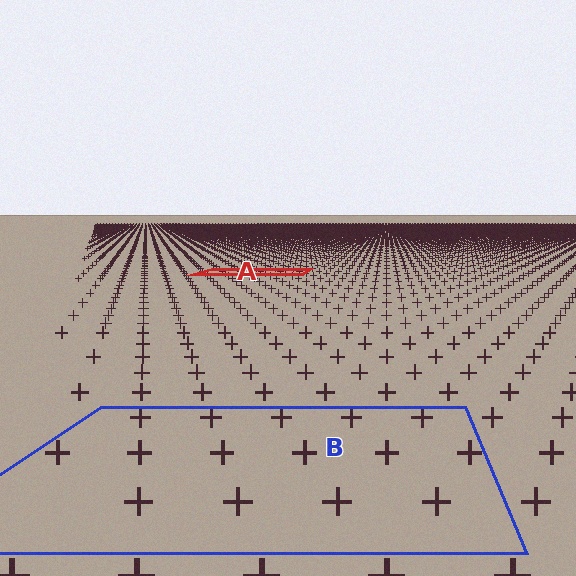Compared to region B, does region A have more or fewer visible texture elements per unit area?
Region A has more texture elements per unit area — they are packed more densely because it is farther away.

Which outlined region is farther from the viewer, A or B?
Region A is farther from the viewer — the texture elements inside it appear smaller and more densely packed.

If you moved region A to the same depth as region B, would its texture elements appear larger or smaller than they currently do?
They would appear larger. At a closer depth, the same texture elements are projected at a bigger on-screen size.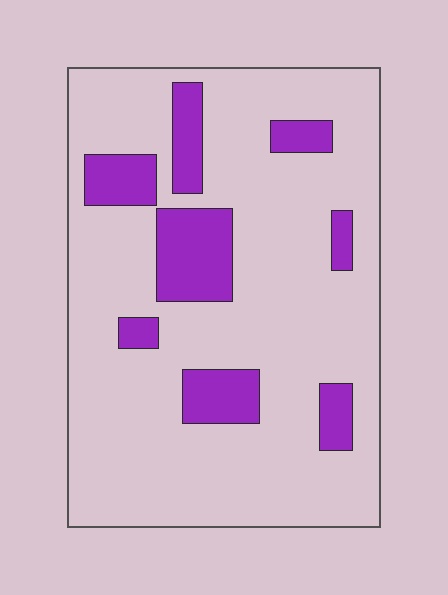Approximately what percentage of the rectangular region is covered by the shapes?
Approximately 20%.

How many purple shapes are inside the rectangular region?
8.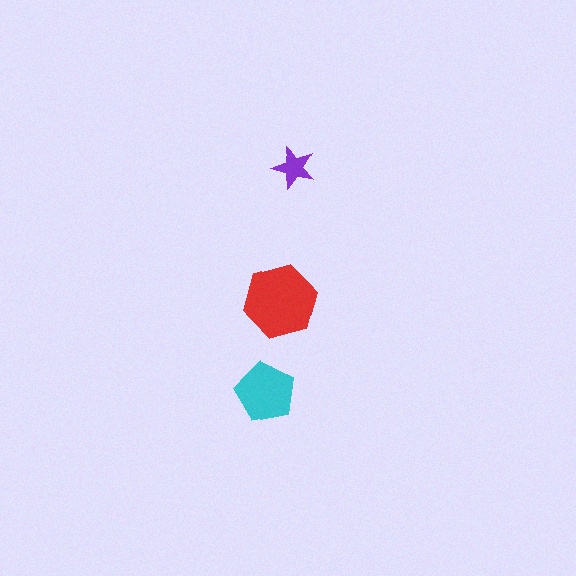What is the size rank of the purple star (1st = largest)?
3rd.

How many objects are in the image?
There are 3 objects in the image.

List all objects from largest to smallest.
The red hexagon, the cyan pentagon, the purple star.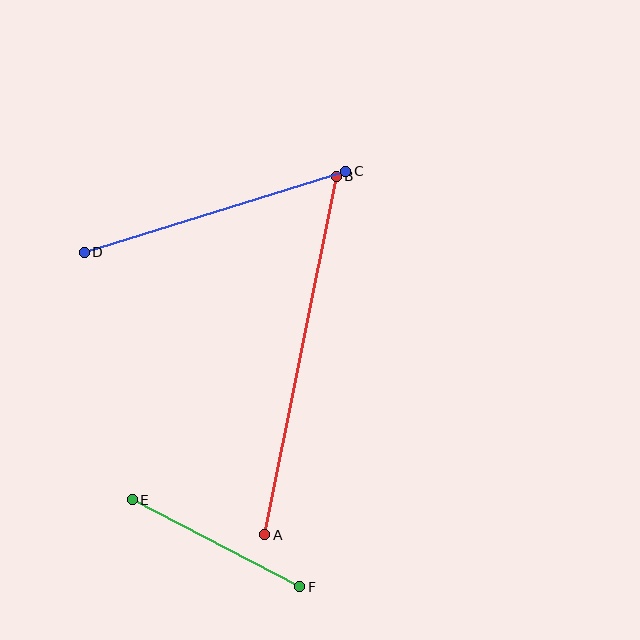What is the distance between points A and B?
The distance is approximately 366 pixels.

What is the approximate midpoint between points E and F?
The midpoint is at approximately (216, 543) pixels.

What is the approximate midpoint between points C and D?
The midpoint is at approximately (215, 212) pixels.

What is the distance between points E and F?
The distance is approximately 189 pixels.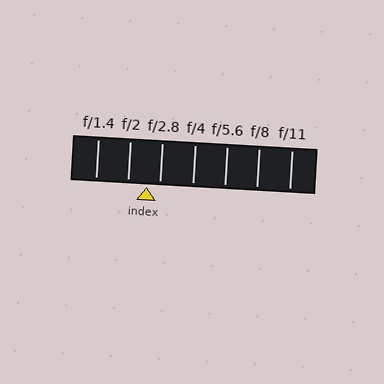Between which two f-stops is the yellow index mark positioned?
The index mark is between f/2 and f/2.8.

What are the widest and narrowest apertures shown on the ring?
The widest aperture shown is f/1.4 and the narrowest is f/11.